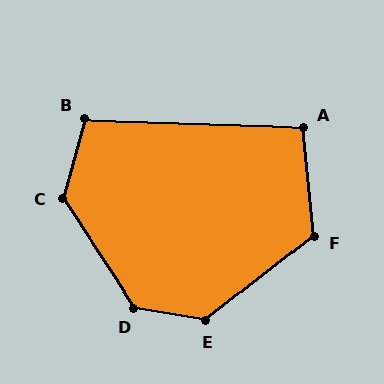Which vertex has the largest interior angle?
D, at approximately 133 degrees.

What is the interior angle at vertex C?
Approximately 131 degrees (obtuse).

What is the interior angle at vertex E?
Approximately 132 degrees (obtuse).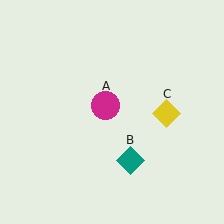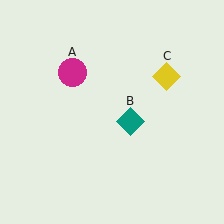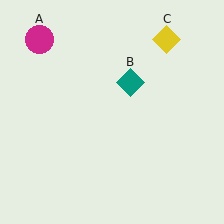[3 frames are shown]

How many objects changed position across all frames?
3 objects changed position: magenta circle (object A), teal diamond (object B), yellow diamond (object C).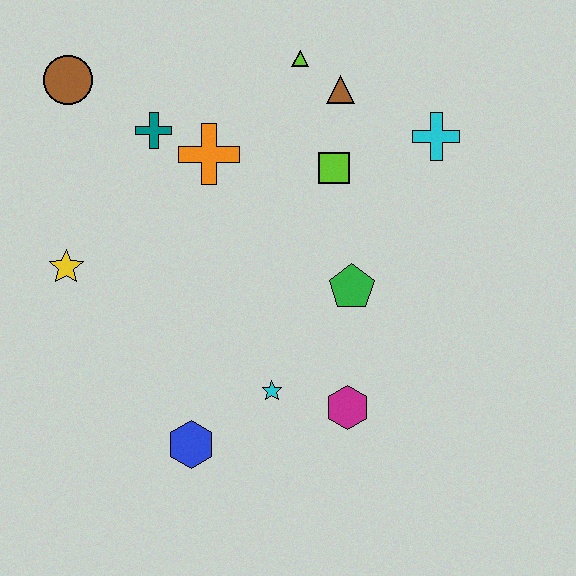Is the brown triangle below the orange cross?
No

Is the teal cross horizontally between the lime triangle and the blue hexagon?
No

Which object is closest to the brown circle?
The teal cross is closest to the brown circle.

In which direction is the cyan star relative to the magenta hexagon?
The cyan star is to the left of the magenta hexagon.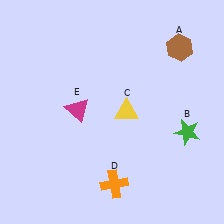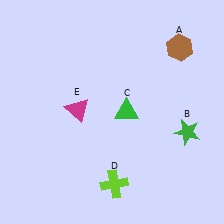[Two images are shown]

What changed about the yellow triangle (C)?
In Image 1, C is yellow. In Image 2, it changed to green.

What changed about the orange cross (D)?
In Image 1, D is orange. In Image 2, it changed to lime.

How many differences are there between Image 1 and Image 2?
There are 2 differences between the two images.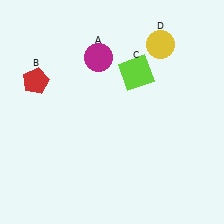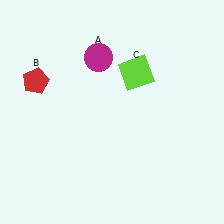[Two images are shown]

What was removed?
The yellow circle (D) was removed in Image 2.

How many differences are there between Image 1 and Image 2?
There is 1 difference between the two images.